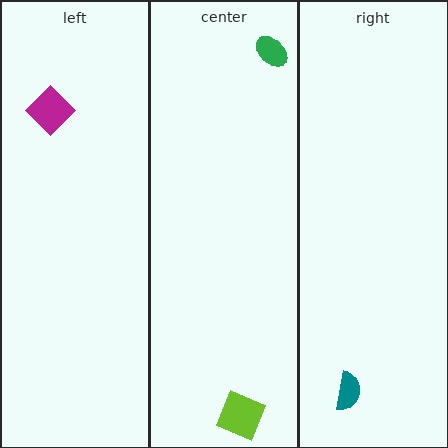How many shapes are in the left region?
1.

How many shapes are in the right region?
1.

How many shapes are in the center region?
2.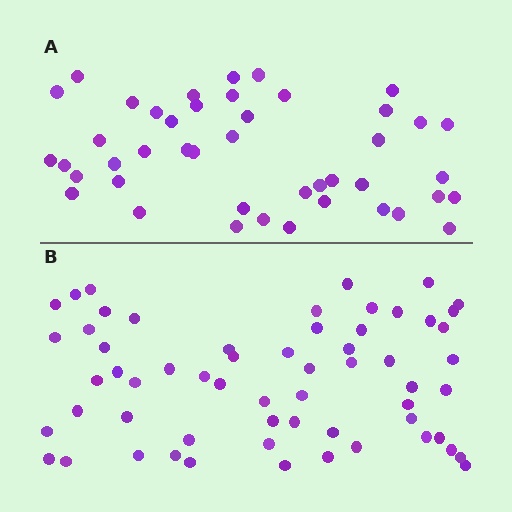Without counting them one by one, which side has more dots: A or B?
Region B (the bottom region) has more dots.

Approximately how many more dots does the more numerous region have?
Region B has approximately 15 more dots than region A.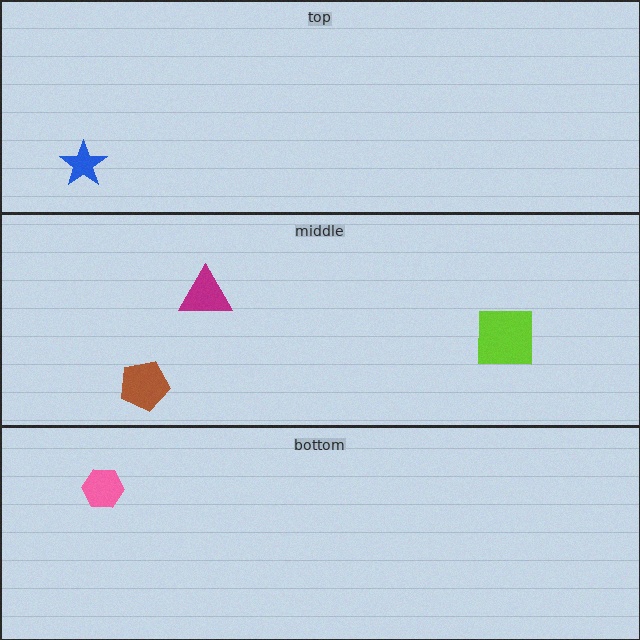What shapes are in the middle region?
The magenta triangle, the brown pentagon, the lime square.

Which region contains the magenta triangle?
The middle region.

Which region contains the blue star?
The top region.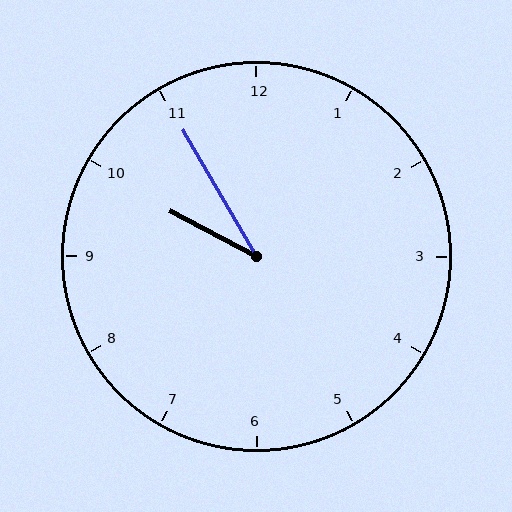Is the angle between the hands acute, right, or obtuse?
It is acute.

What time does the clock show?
9:55.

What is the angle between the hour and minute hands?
Approximately 32 degrees.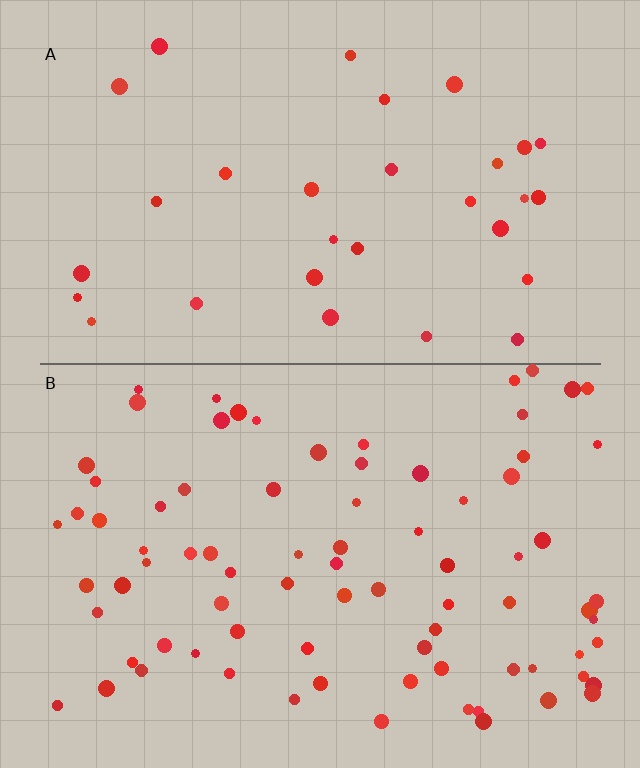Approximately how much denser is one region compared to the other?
Approximately 2.6× — region B over region A.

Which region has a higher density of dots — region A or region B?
B (the bottom).